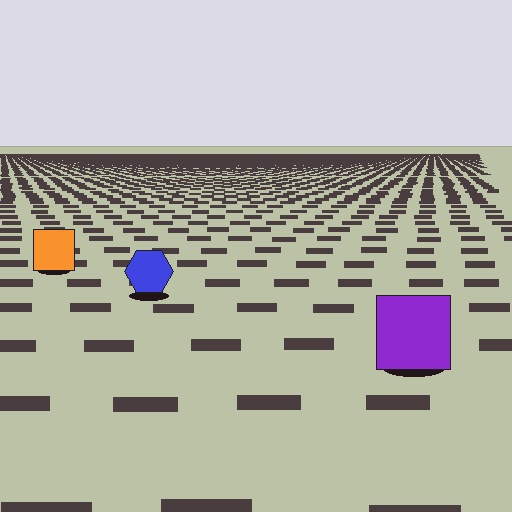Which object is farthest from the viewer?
The orange square is farthest from the viewer. It appears smaller and the ground texture around it is denser.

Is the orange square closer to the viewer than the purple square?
No. The purple square is closer — you can tell from the texture gradient: the ground texture is coarser near it.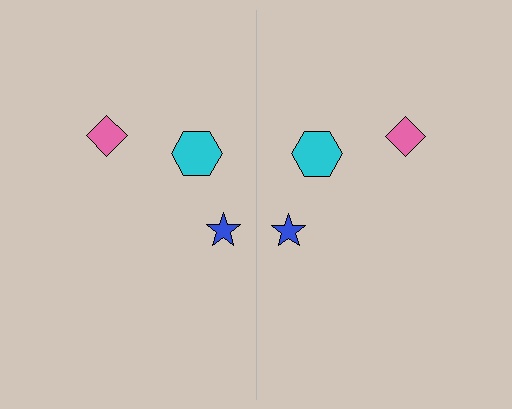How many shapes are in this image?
There are 6 shapes in this image.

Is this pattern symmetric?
Yes, this pattern has bilateral (reflection) symmetry.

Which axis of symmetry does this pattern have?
The pattern has a vertical axis of symmetry running through the center of the image.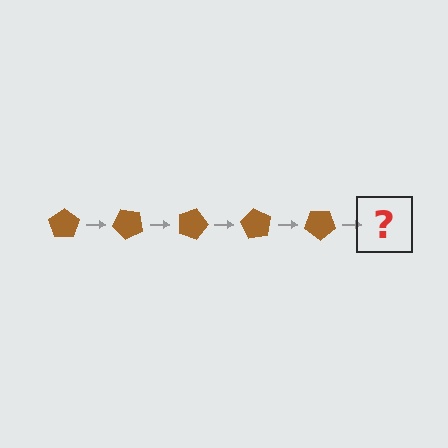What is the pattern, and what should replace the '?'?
The pattern is that the pentagon rotates 45 degrees each step. The '?' should be a brown pentagon rotated 225 degrees.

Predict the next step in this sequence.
The next step is a brown pentagon rotated 225 degrees.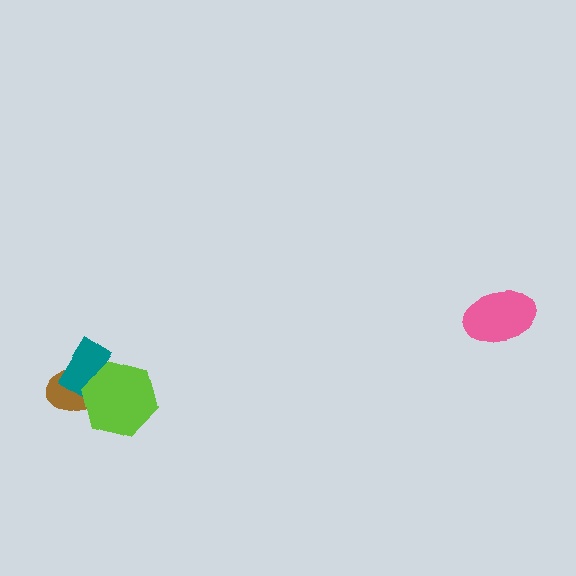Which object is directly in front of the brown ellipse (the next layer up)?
The teal rectangle is directly in front of the brown ellipse.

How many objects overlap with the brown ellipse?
2 objects overlap with the brown ellipse.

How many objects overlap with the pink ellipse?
0 objects overlap with the pink ellipse.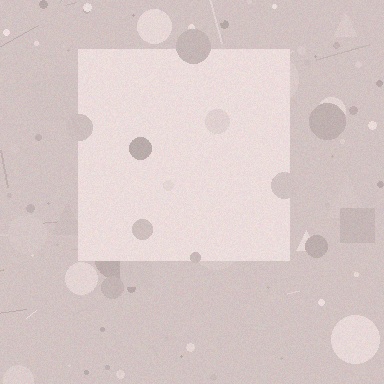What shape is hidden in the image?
A square is hidden in the image.